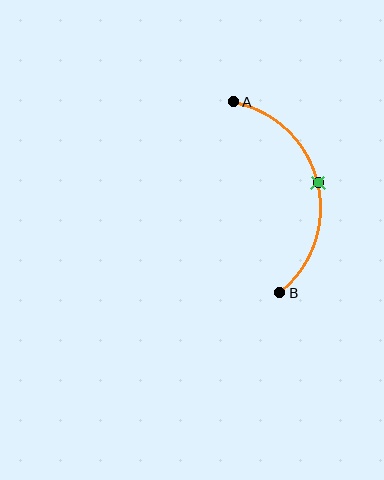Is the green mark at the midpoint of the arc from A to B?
Yes. The green mark lies on the arc at equal arc-length from both A and B — it is the arc midpoint.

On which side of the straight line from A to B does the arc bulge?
The arc bulges to the right of the straight line connecting A and B.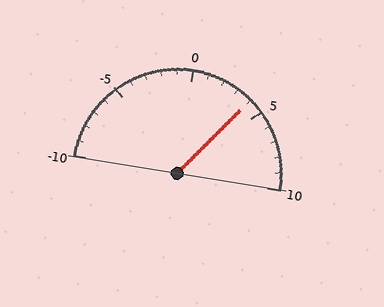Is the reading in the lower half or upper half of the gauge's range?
The reading is in the upper half of the range (-10 to 10).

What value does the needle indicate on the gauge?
The needle indicates approximately 4.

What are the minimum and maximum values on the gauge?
The gauge ranges from -10 to 10.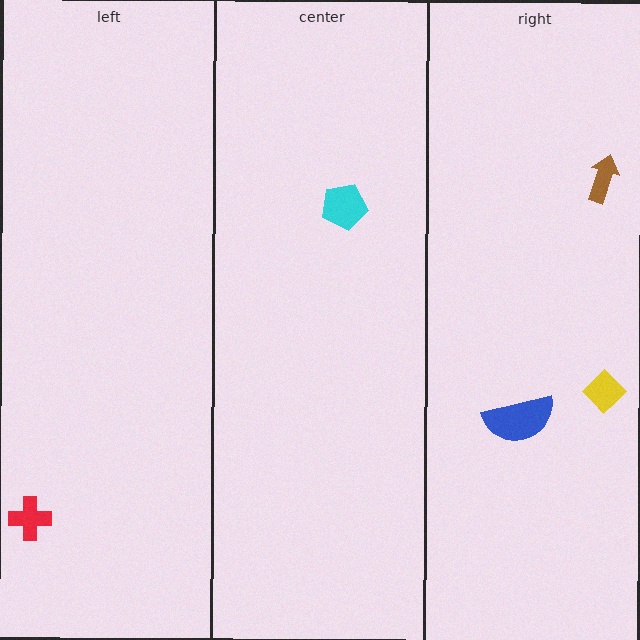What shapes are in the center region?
The cyan pentagon.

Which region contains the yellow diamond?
The right region.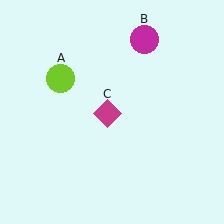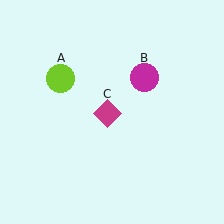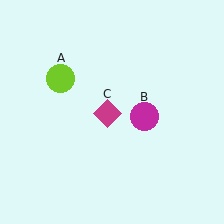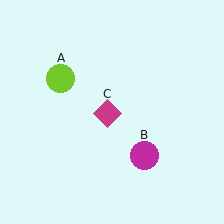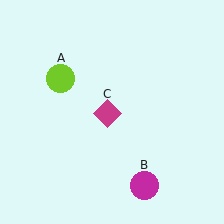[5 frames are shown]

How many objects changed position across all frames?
1 object changed position: magenta circle (object B).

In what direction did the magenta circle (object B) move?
The magenta circle (object B) moved down.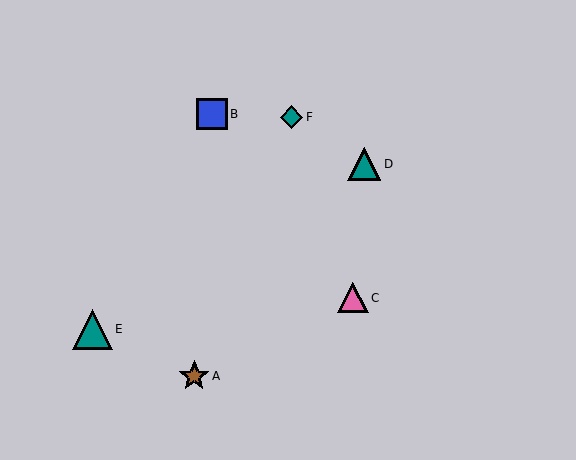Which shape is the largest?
The teal triangle (labeled E) is the largest.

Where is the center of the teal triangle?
The center of the teal triangle is at (92, 329).